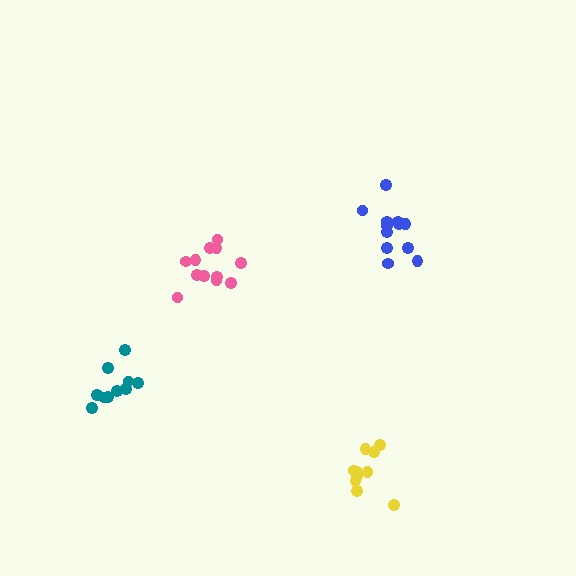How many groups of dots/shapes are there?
There are 4 groups.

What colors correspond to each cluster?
The clusters are colored: yellow, blue, teal, pink.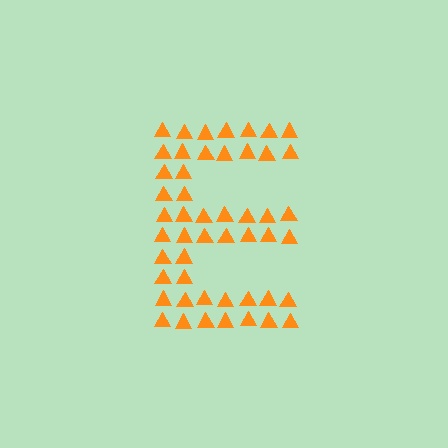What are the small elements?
The small elements are triangles.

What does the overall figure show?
The overall figure shows the letter E.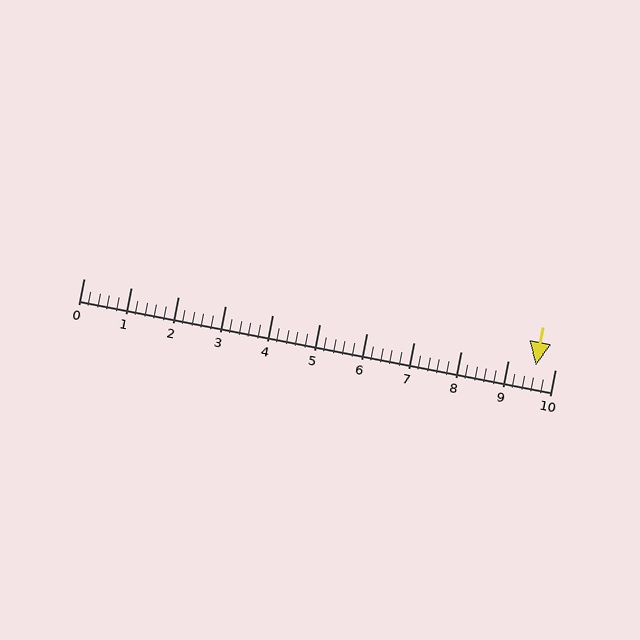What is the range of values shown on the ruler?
The ruler shows values from 0 to 10.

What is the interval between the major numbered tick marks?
The major tick marks are spaced 1 units apart.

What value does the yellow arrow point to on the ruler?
The yellow arrow points to approximately 9.6.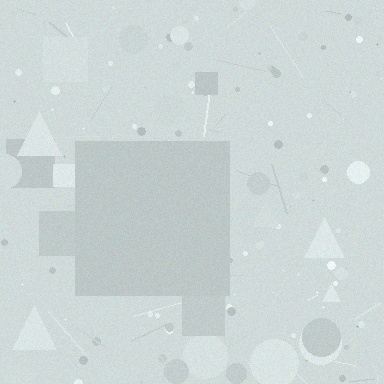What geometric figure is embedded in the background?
A square is embedded in the background.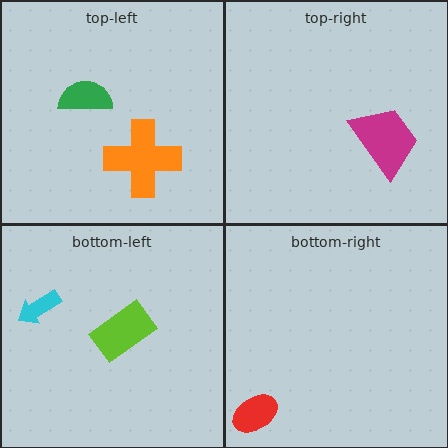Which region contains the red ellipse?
The bottom-right region.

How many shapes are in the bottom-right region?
1.